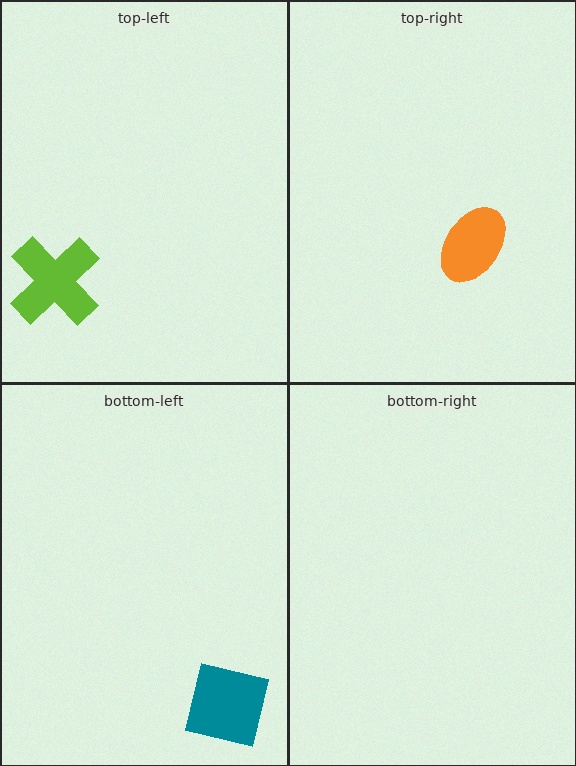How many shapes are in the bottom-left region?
1.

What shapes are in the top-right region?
The orange ellipse.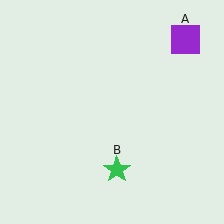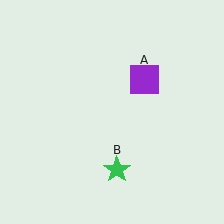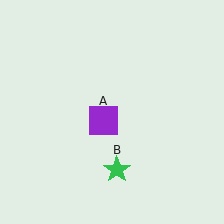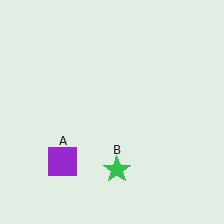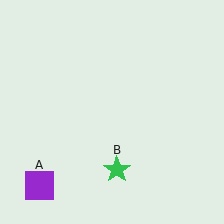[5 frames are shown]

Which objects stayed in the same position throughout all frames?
Green star (object B) remained stationary.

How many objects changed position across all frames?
1 object changed position: purple square (object A).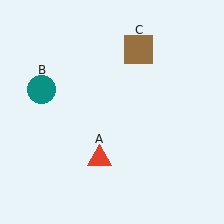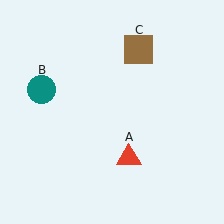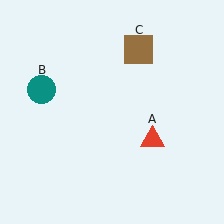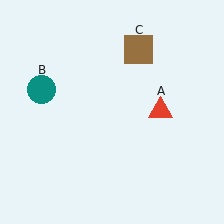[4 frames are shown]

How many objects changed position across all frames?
1 object changed position: red triangle (object A).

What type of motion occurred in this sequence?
The red triangle (object A) rotated counterclockwise around the center of the scene.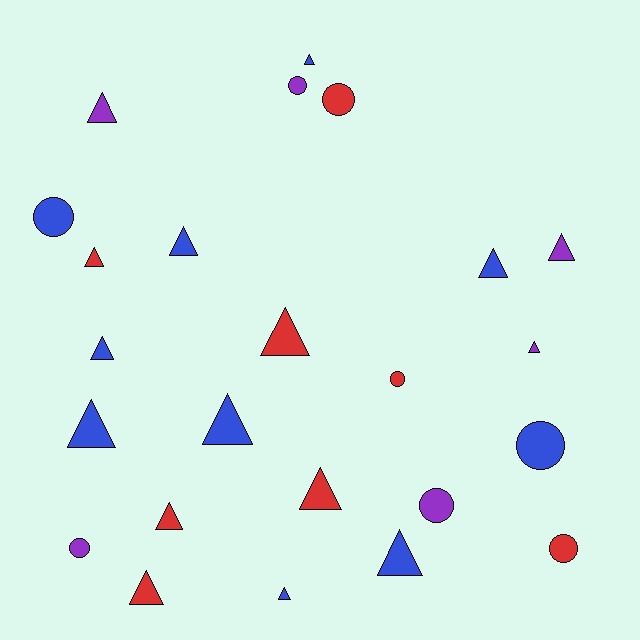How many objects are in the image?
There are 24 objects.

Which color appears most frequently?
Blue, with 10 objects.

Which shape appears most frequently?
Triangle, with 16 objects.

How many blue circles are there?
There are 2 blue circles.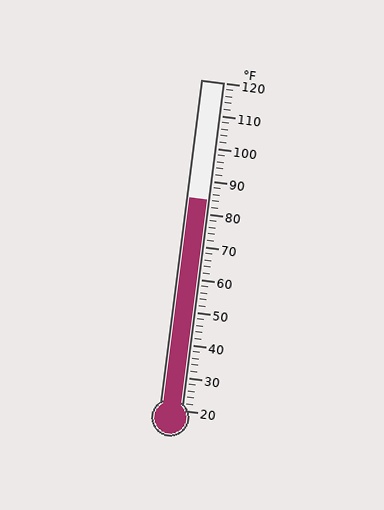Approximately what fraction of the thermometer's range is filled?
The thermometer is filled to approximately 65% of its range.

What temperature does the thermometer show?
The thermometer shows approximately 84°F.